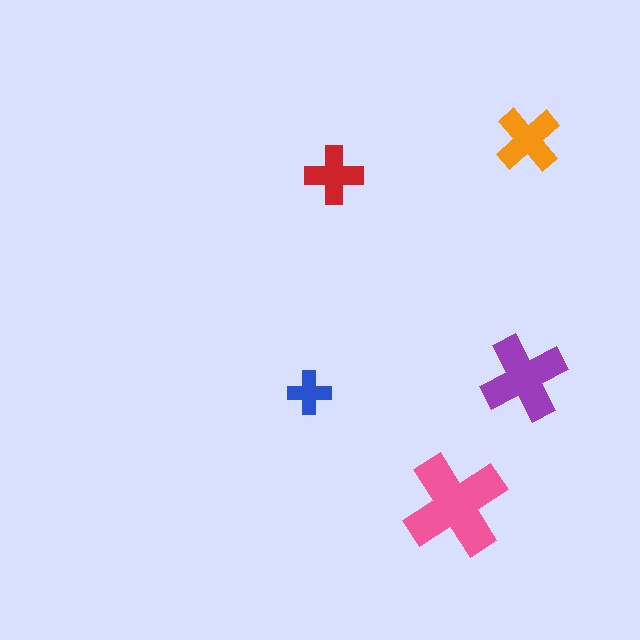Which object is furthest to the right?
The orange cross is rightmost.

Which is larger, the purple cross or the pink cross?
The pink one.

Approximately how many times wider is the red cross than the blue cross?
About 1.5 times wider.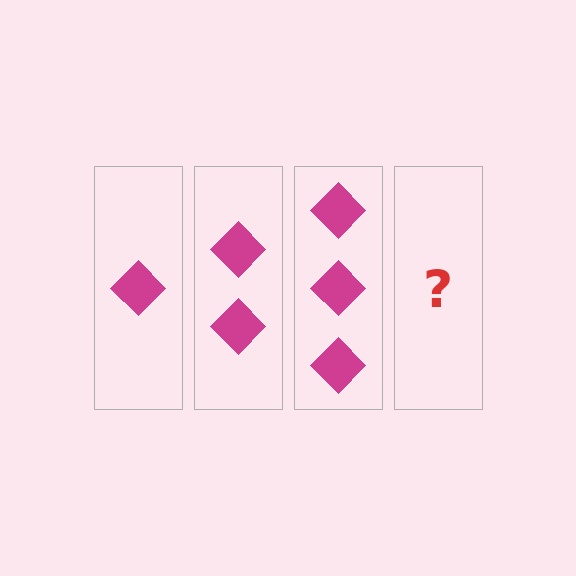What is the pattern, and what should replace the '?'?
The pattern is that each step adds one more diamond. The '?' should be 4 diamonds.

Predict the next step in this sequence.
The next step is 4 diamonds.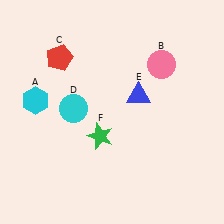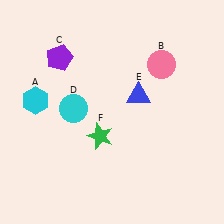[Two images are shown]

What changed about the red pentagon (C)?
In Image 1, C is red. In Image 2, it changed to purple.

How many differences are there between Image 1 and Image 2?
There is 1 difference between the two images.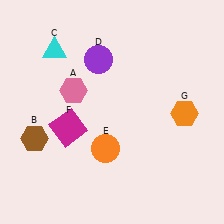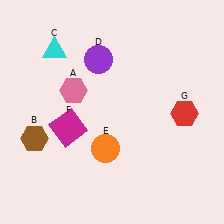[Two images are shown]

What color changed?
The hexagon (G) changed from orange in Image 1 to red in Image 2.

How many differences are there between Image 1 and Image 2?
There is 1 difference between the two images.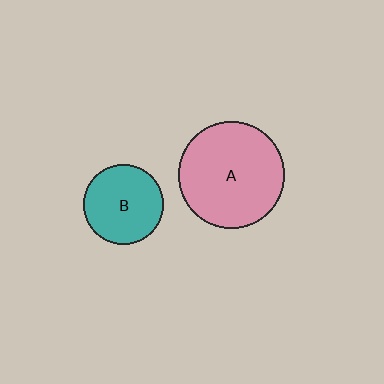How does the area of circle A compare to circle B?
Approximately 1.8 times.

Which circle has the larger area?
Circle A (pink).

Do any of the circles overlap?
No, none of the circles overlap.